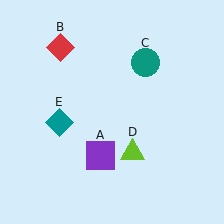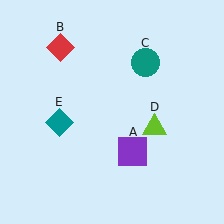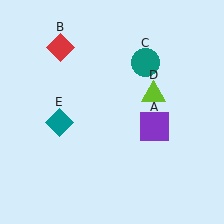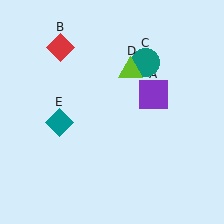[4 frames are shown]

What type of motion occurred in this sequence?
The purple square (object A), lime triangle (object D) rotated counterclockwise around the center of the scene.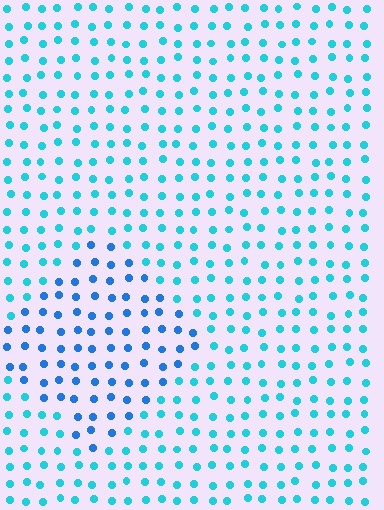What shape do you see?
I see a diamond.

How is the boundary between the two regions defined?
The boundary is defined purely by a slight shift in hue (about 28 degrees). Spacing, size, and orientation are identical on both sides.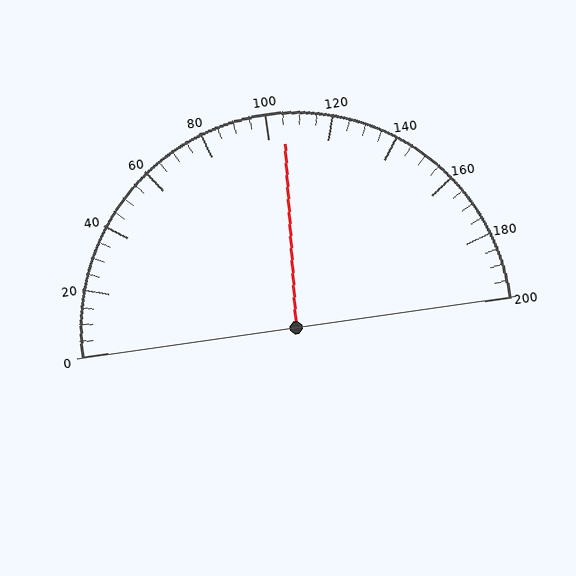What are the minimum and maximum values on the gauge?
The gauge ranges from 0 to 200.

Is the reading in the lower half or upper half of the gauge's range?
The reading is in the upper half of the range (0 to 200).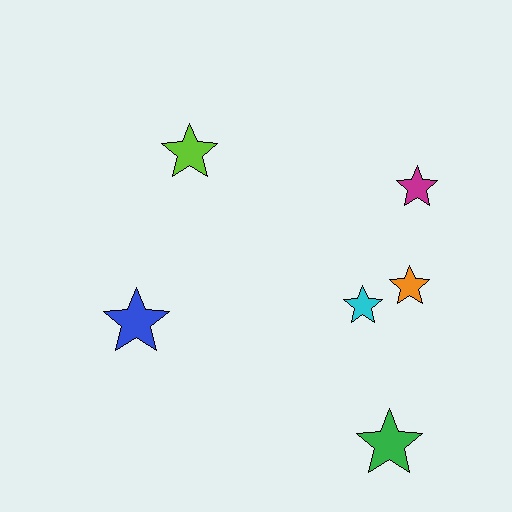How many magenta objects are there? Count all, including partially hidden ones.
There is 1 magenta object.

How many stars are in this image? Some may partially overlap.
There are 6 stars.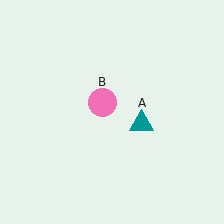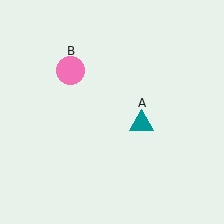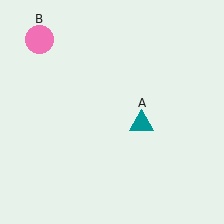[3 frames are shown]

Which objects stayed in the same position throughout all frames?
Teal triangle (object A) remained stationary.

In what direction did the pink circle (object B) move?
The pink circle (object B) moved up and to the left.